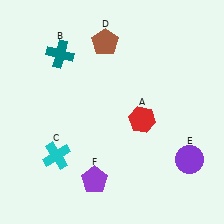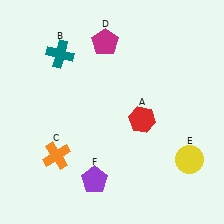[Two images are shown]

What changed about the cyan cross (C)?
In Image 1, C is cyan. In Image 2, it changed to orange.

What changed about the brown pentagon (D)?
In Image 1, D is brown. In Image 2, it changed to magenta.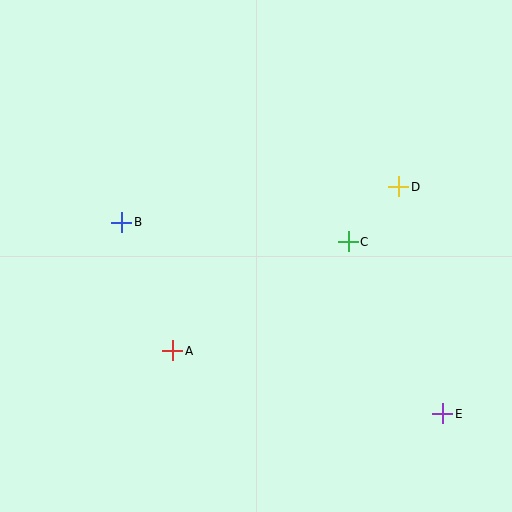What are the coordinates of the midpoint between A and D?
The midpoint between A and D is at (286, 269).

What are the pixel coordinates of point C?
Point C is at (348, 242).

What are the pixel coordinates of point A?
Point A is at (173, 351).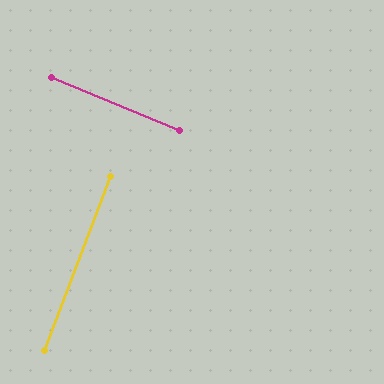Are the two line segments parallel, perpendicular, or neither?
Perpendicular — they meet at approximately 88°.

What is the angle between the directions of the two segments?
Approximately 88 degrees.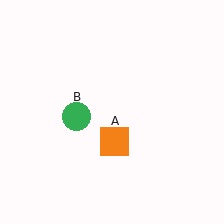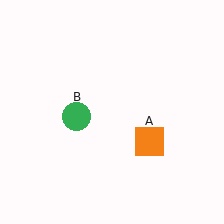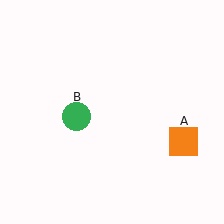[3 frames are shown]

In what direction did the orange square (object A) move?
The orange square (object A) moved right.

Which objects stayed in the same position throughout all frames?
Green circle (object B) remained stationary.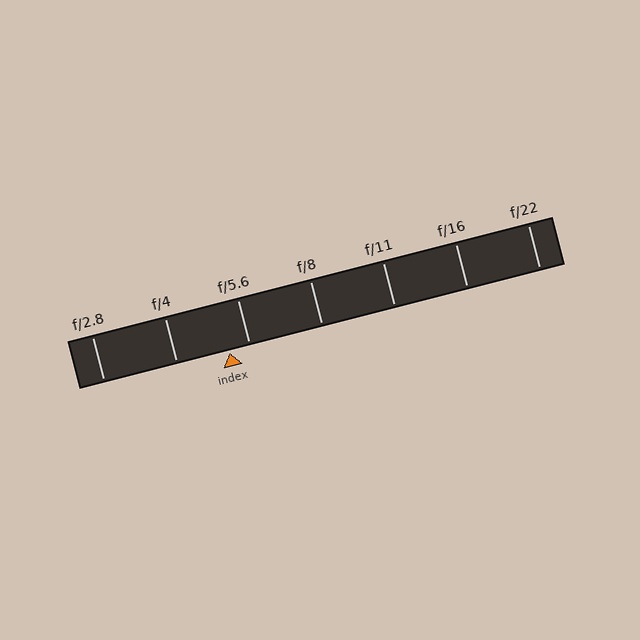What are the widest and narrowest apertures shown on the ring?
The widest aperture shown is f/2.8 and the narrowest is f/22.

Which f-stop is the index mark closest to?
The index mark is closest to f/5.6.